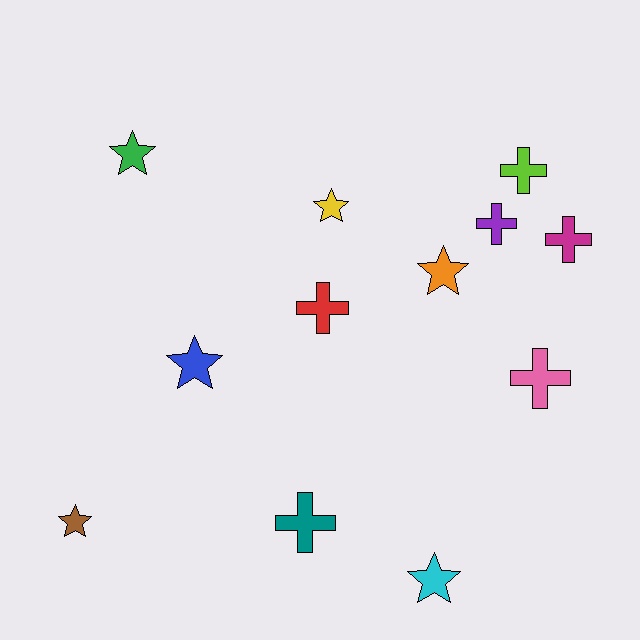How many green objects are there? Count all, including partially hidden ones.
There is 1 green object.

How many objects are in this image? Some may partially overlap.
There are 12 objects.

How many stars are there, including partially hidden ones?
There are 6 stars.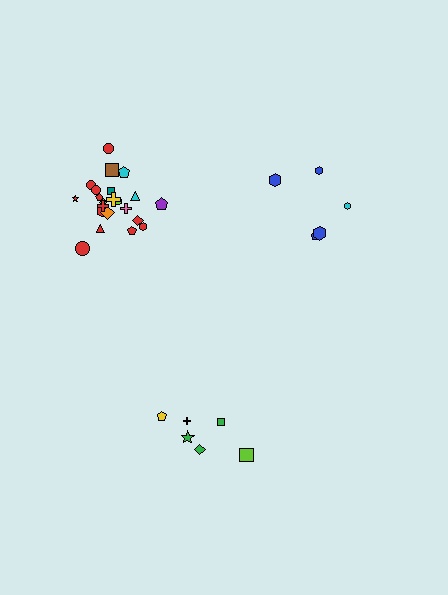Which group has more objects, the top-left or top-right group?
The top-left group.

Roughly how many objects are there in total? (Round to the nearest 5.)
Roughly 35 objects in total.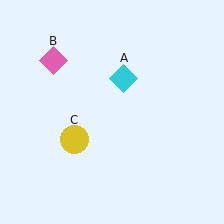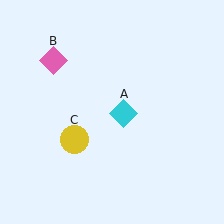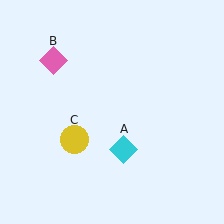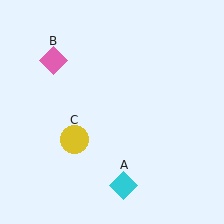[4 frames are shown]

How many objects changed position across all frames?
1 object changed position: cyan diamond (object A).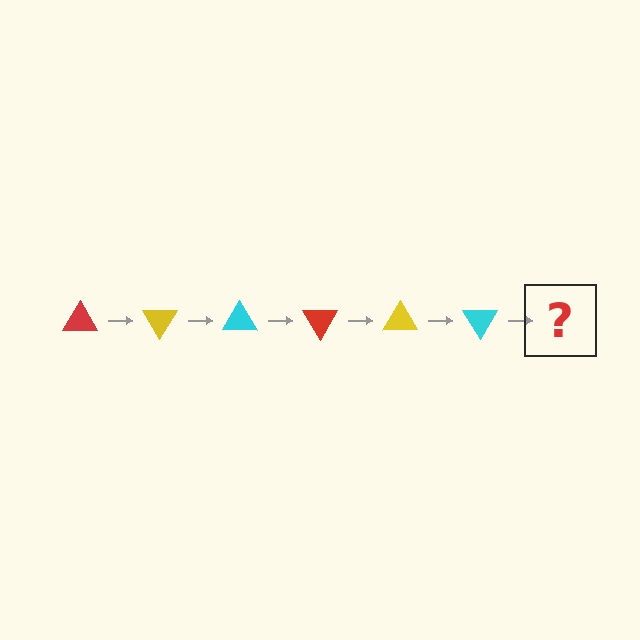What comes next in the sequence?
The next element should be a red triangle, rotated 360 degrees from the start.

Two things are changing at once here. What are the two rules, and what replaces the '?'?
The two rules are that it rotates 60 degrees each step and the color cycles through red, yellow, and cyan. The '?' should be a red triangle, rotated 360 degrees from the start.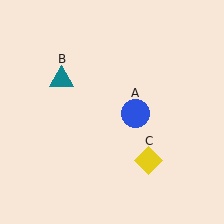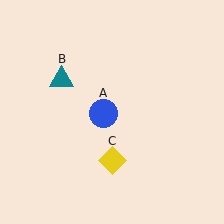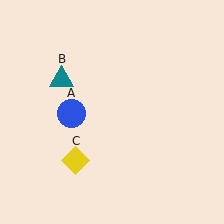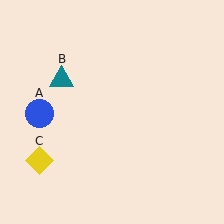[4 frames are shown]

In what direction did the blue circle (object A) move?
The blue circle (object A) moved left.